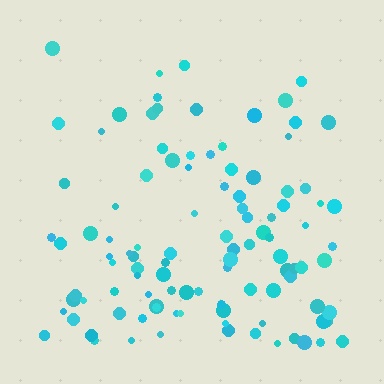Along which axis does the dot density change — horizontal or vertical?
Vertical.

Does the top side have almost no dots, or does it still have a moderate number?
Still a moderate number, just noticeably fewer than the bottom.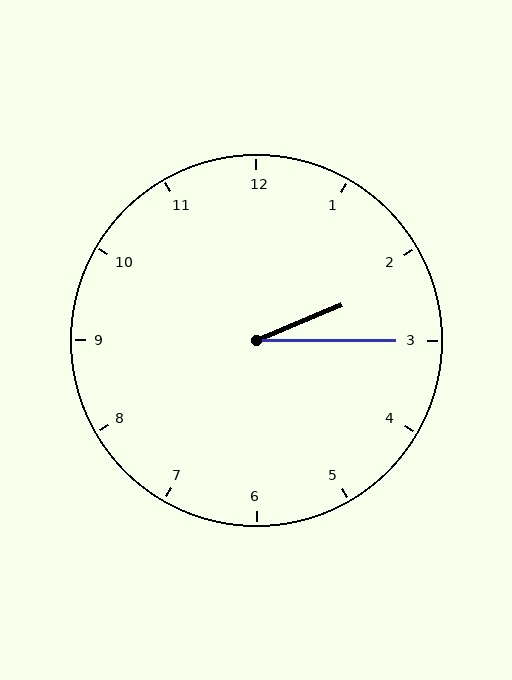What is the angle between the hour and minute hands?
Approximately 22 degrees.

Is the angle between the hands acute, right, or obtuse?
It is acute.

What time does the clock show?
2:15.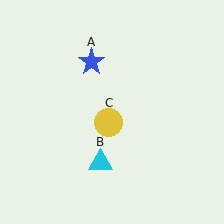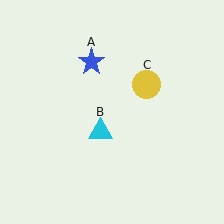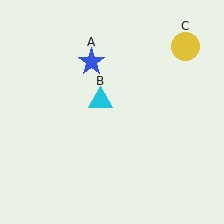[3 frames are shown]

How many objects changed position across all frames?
2 objects changed position: cyan triangle (object B), yellow circle (object C).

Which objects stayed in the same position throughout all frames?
Blue star (object A) remained stationary.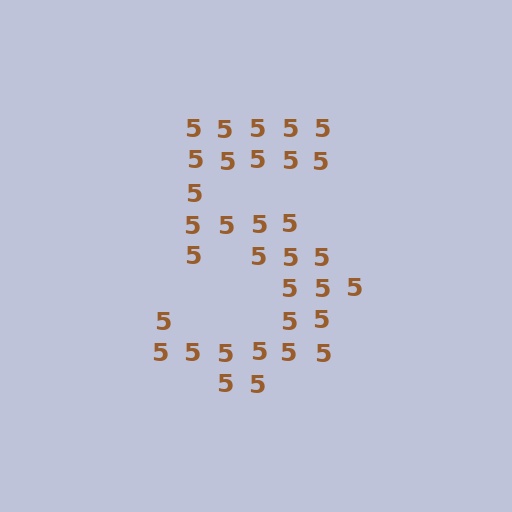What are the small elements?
The small elements are digit 5's.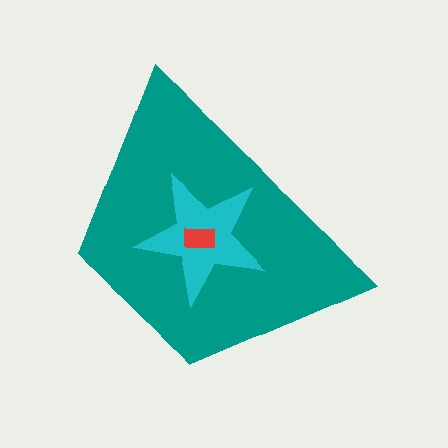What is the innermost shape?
The red rectangle.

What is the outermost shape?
The teal trapezoid.